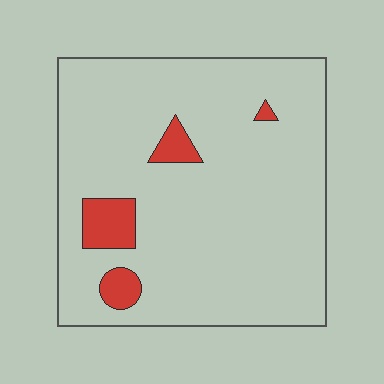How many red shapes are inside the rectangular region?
4.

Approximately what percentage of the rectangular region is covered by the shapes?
Approximately 10%.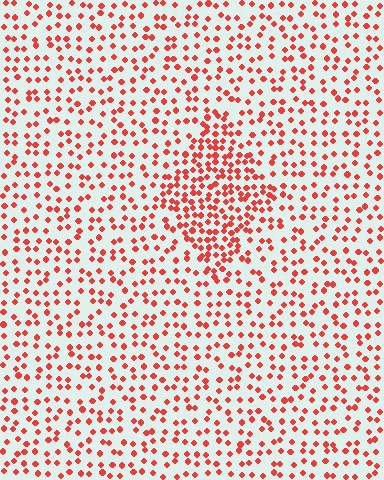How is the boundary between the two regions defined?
The boundary is defined by a change in element density (approximately 2.0x ratio). All elements are the same color, size, and shape.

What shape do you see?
I see a diamond.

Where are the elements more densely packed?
The elements are more densely packed inside the diamond boundary.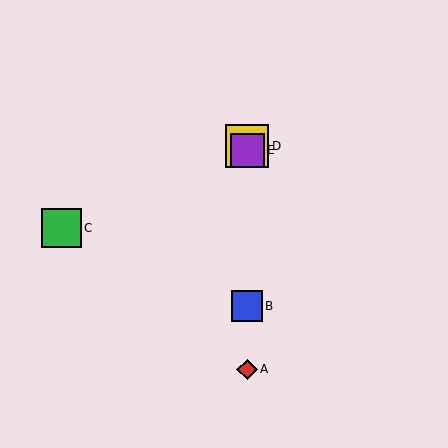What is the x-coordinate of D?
Object D is at x≈247.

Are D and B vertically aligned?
Yes, both are at x≈247.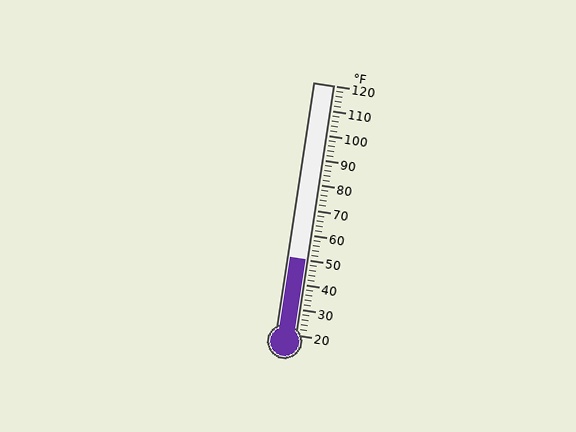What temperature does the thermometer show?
The thermometer shows approximately 50°F.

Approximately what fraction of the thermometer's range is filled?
The thermometer is filled to approximately 30% of its range.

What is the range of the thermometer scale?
The thermometer scale ranges from 20°F to 120°F.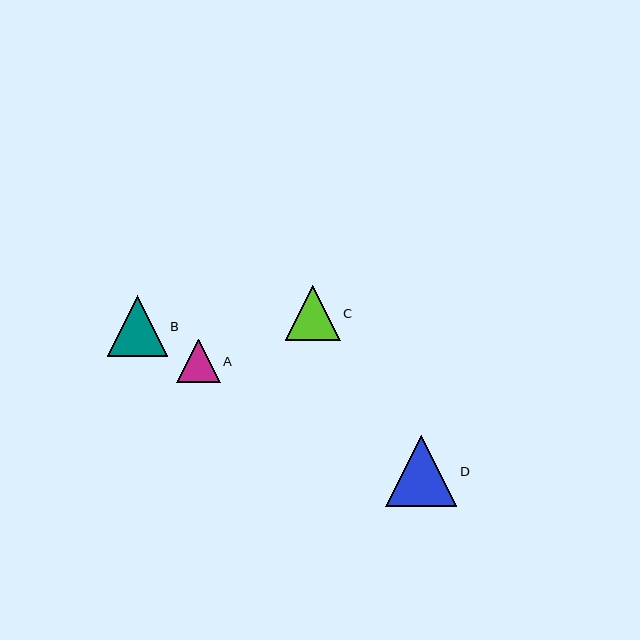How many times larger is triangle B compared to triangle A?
Triangle B is approximately 1.4 times the size of triangle A.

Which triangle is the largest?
Triangle D is the largest with a size of approximately 71 pixels.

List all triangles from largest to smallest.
From largest to smallest: D, B, C, A.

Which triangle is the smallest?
Triangle A is the smallest with a size of approximately 43 pixels.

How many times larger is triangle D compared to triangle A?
Triangle D is approximately 1.7 times the size of triangle A.